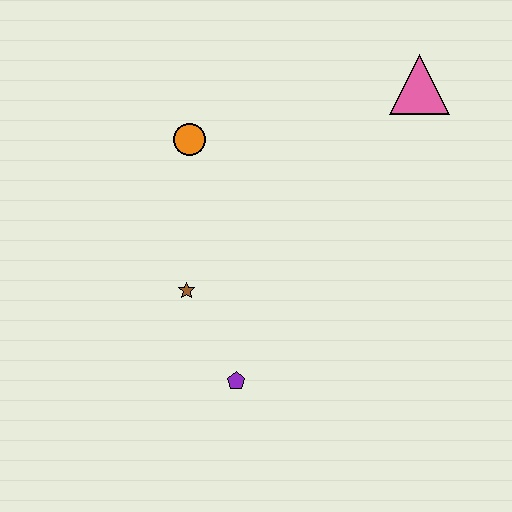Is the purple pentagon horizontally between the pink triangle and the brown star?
Yes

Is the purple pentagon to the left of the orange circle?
No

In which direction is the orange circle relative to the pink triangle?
The orange circle is to the left of the pink triangle.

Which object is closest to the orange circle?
The brown star is closest to the orange circle.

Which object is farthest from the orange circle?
The purple pentagon is farthest from the orange circle.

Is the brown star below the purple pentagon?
No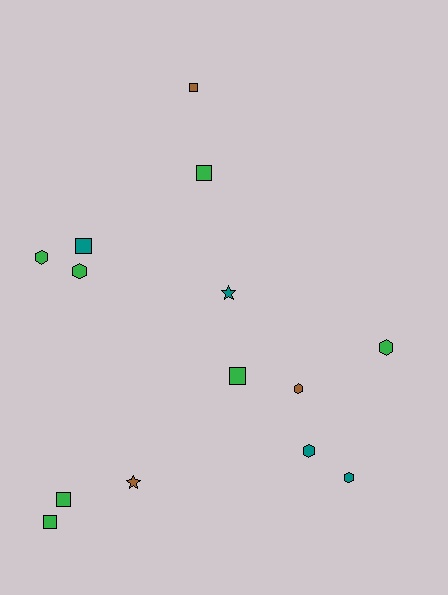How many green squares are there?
There are 4 green squares.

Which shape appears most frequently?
Hexagon, with 6 objects.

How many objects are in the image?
There are 14 objects.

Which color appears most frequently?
Green, with 7 objects.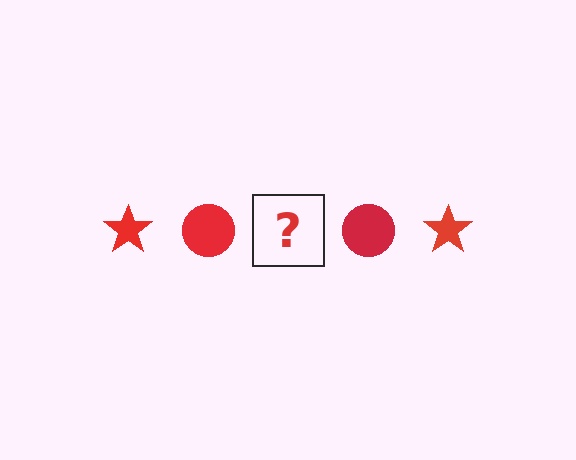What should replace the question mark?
The question mark should be replaced with a red star.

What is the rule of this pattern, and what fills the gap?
The rule is that the pattern cycles through star, circle shapes in red. The gap should be filled with a red star.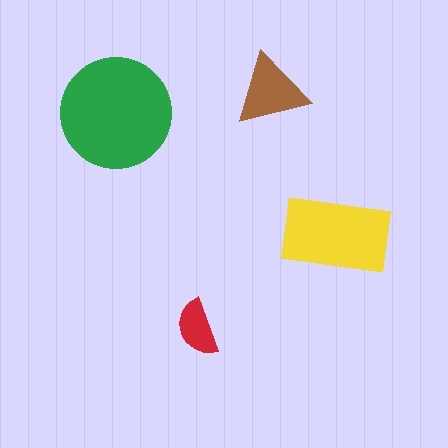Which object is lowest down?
The red semicircle is bottommost.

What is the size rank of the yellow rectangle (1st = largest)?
2nd.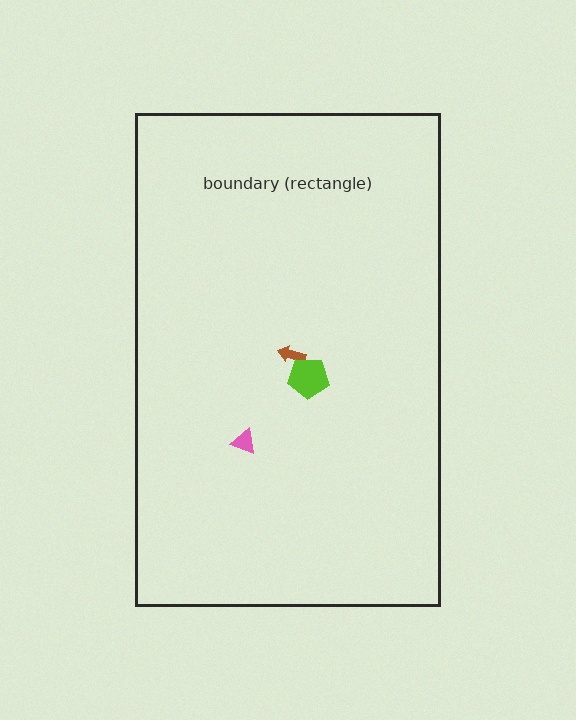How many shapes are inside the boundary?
3 inside, 0 outside.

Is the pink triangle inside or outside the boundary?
Inside.